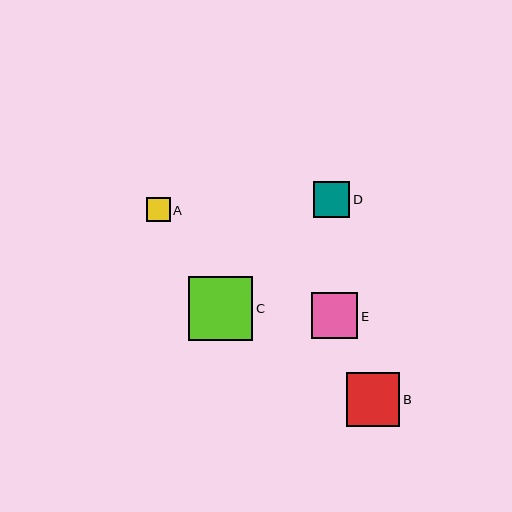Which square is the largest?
Square C is the largest with a size of approximately 64 pixels.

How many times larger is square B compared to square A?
Square B is approximately 2.2 times the size of square A.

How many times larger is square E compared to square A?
Square E is approximately 1.9 times the size of square A.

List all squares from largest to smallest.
From largest to smallest: C, B, E, D, A.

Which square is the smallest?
Square A is the smallest with a size of approximately 24 pixels.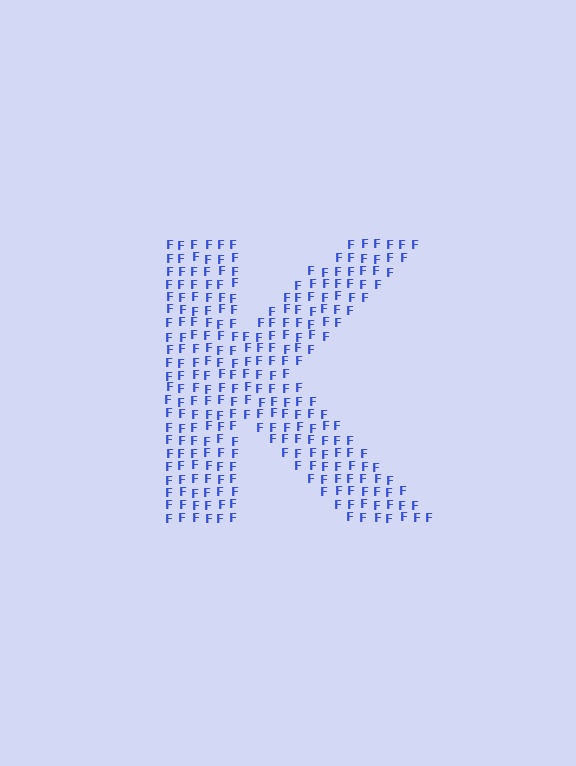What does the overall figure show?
The overall figure shows the letter K.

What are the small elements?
The small elements are letter F's.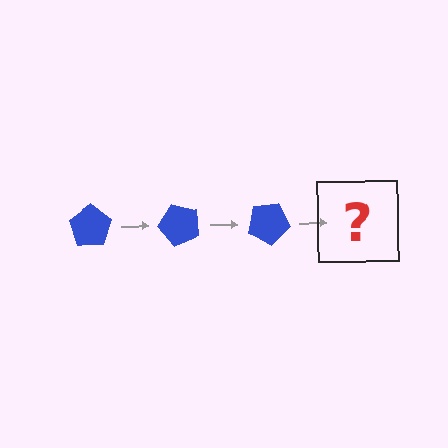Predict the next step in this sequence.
The next step is a blue pentagon rotated 150 degrees.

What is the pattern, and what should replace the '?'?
The pattern is that the pentagon rotates 50 degrees each step. The '?' should be a blue pentagon rotated 150 degrees.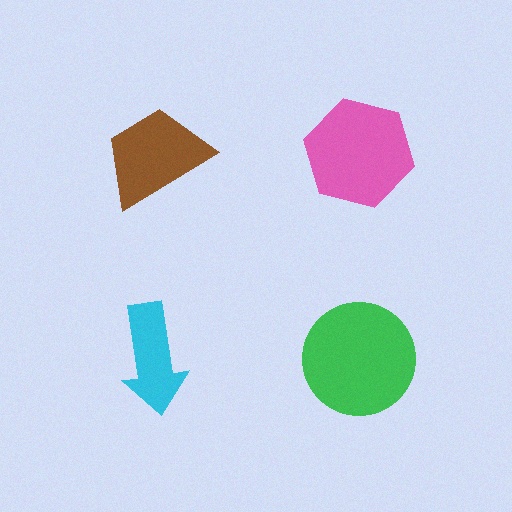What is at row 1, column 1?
A brown trapezoid.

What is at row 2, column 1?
A cyan arrow.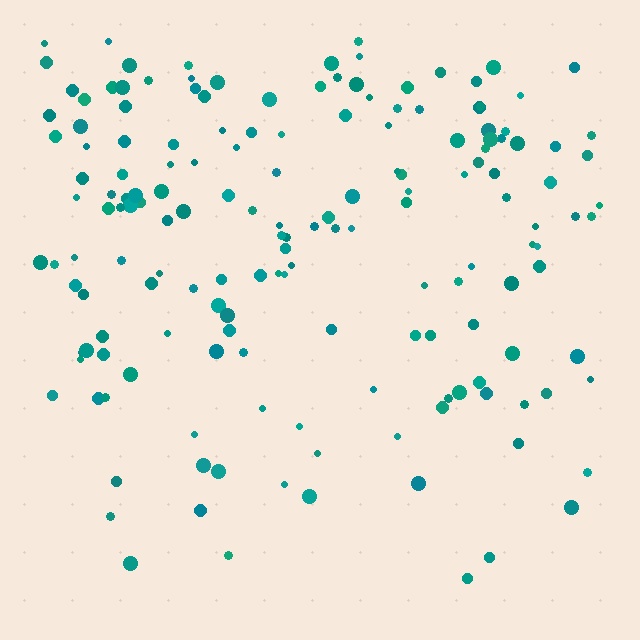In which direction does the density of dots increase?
From bottom to top, with the top side densest.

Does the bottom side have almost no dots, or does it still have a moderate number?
Still a moderate number, just noticeably fewer than the top.